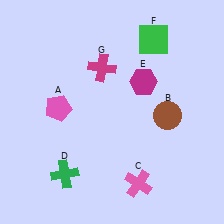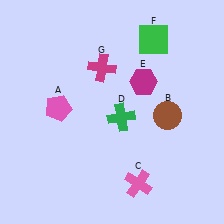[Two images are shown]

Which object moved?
The green cross (D) moved up.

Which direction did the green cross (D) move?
The green cross (D) moved up.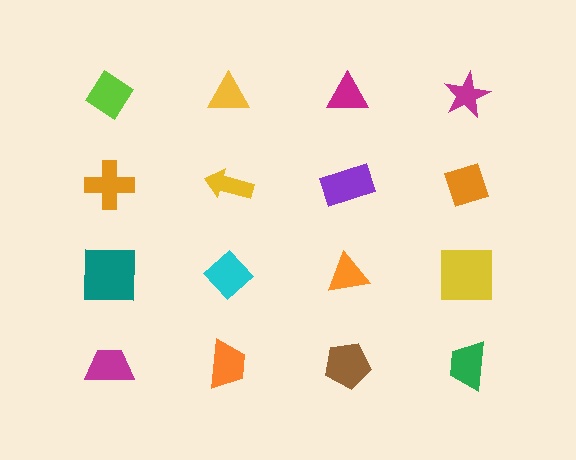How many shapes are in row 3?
4 shapes.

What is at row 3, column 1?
A teal square.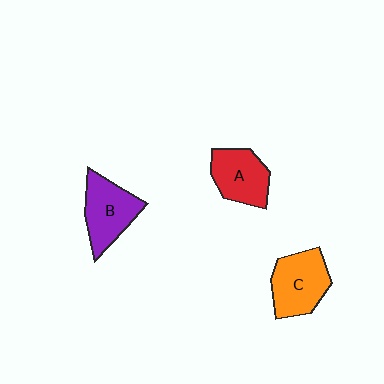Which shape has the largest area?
Shape C (orange).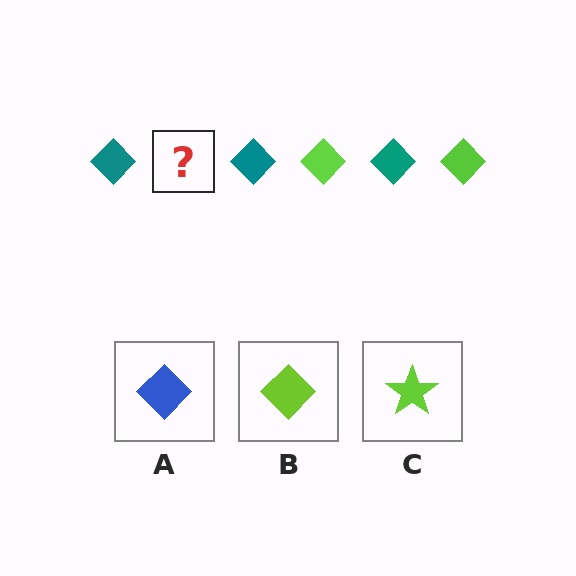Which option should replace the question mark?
Option B.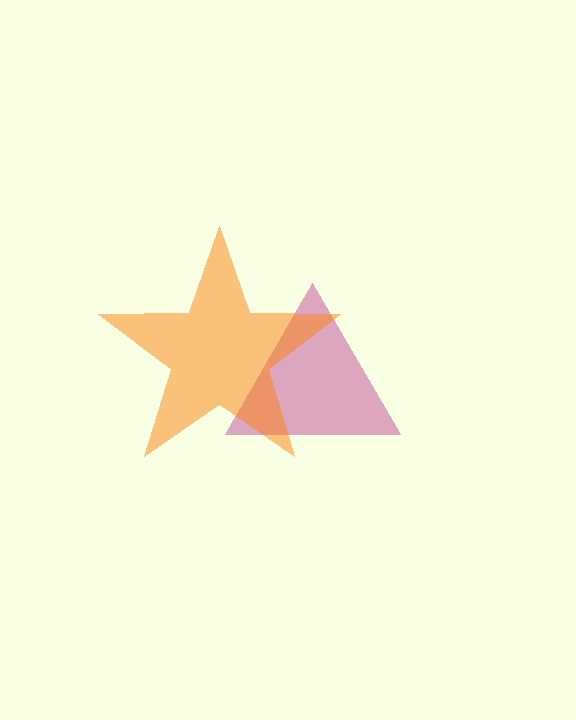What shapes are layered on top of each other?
The layered shapes are: a magenta triangle, an orange star.